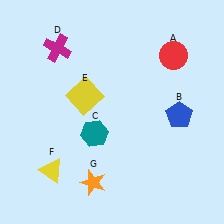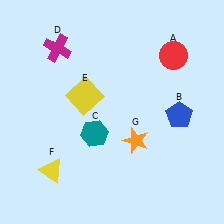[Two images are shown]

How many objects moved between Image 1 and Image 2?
1 object moved between the two images.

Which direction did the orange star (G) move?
The orange star (G) moved right.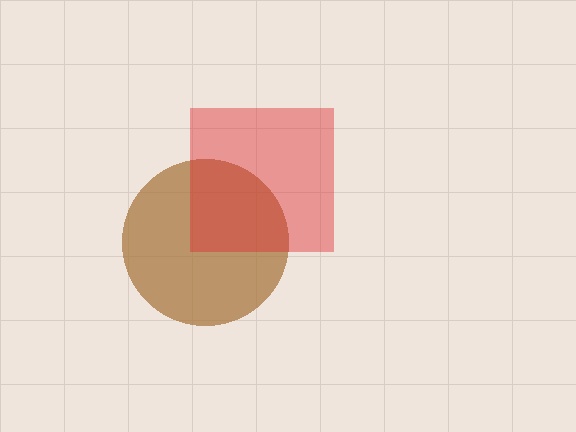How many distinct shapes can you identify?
There are 2 distinct shapes: a brown circle, a red square.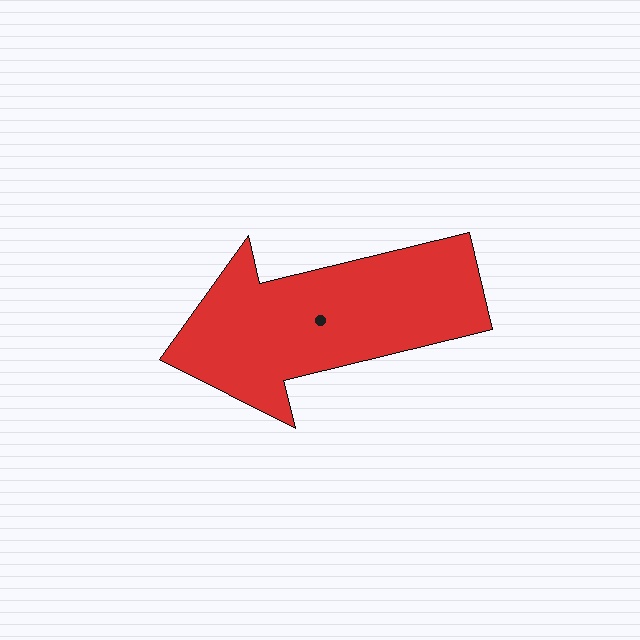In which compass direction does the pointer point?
West.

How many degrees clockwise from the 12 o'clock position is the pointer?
Approximately 256 degrees.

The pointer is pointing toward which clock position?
Roughly 9 o'clock.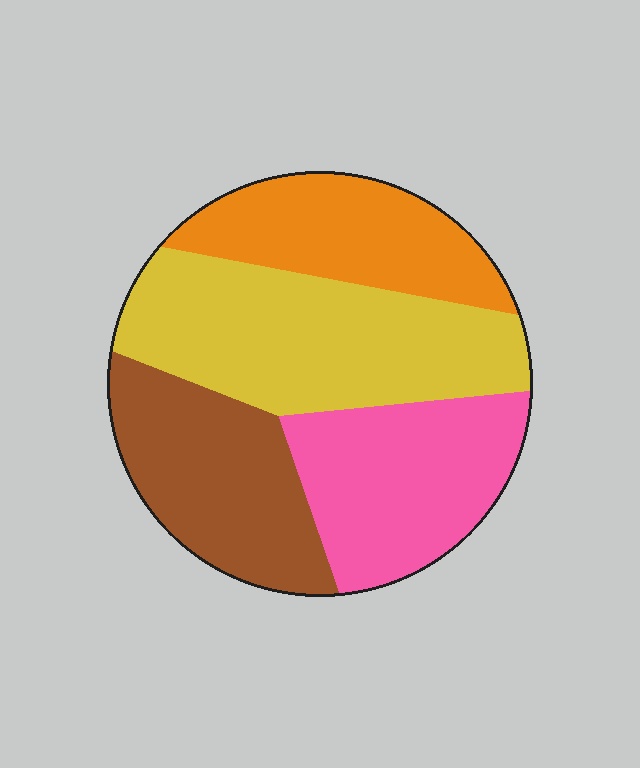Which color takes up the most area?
Yellow, at roughly 35%.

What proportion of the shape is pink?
Pink takes up about one quarter (1/4) of the shape.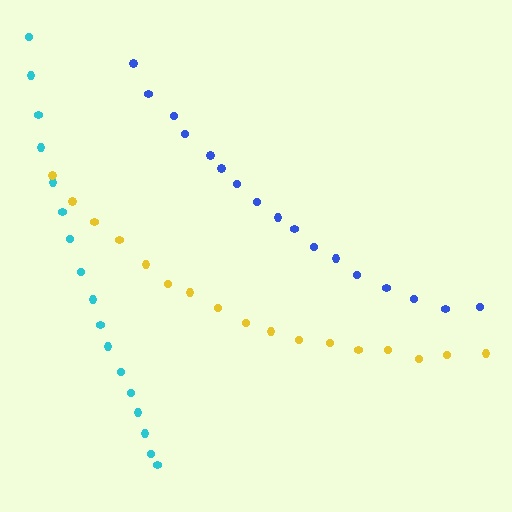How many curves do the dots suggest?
There are 3 distinct paths.